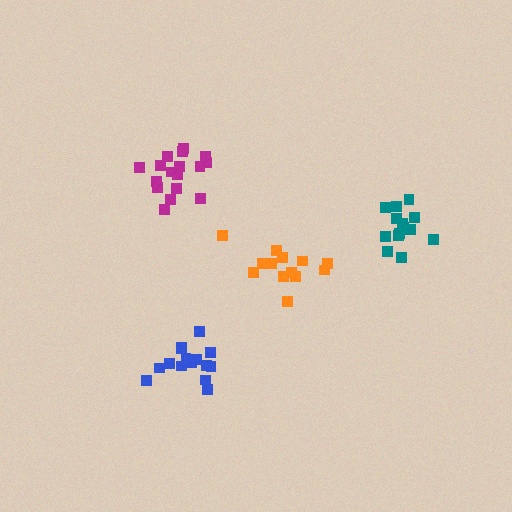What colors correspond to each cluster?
The clusters are colored: teal, magenta, blue, orange.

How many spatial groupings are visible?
There are 4 spatial groupings.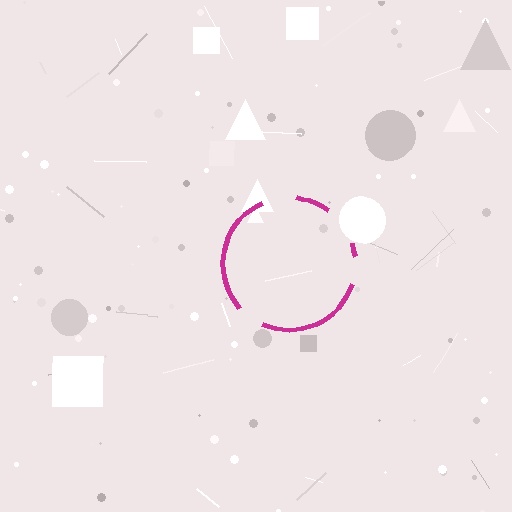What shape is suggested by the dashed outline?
The dashed outline suggests a circle.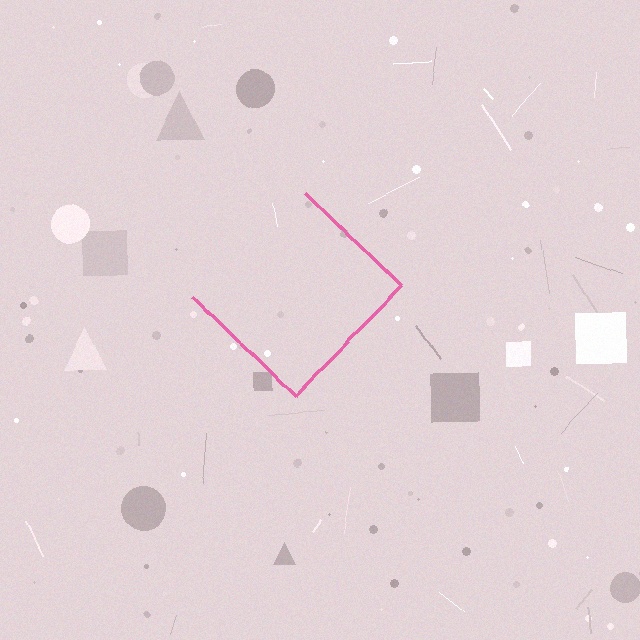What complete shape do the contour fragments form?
The contour fragments form a diamond.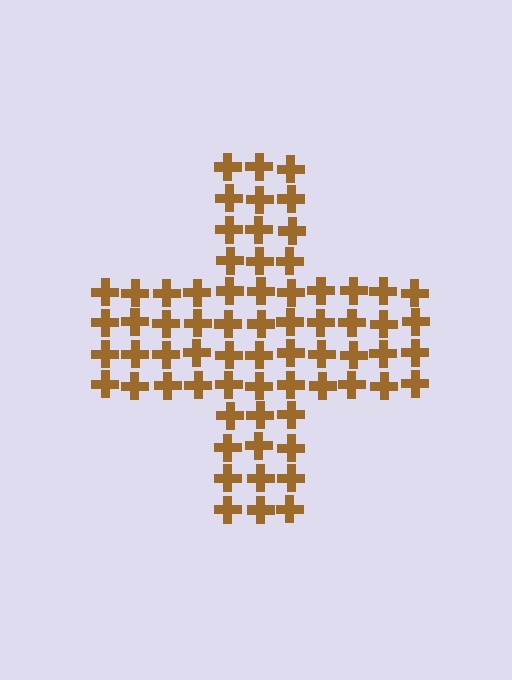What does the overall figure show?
The overall figure shows a cross.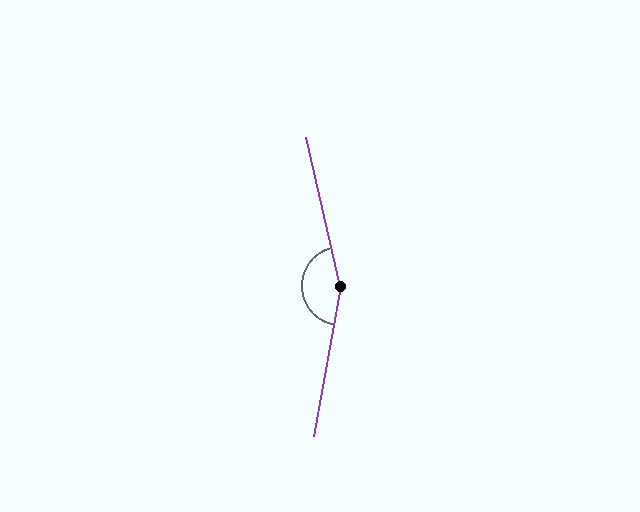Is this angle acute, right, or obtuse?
It is obtuse.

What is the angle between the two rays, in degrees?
Approximately 157 degrees.